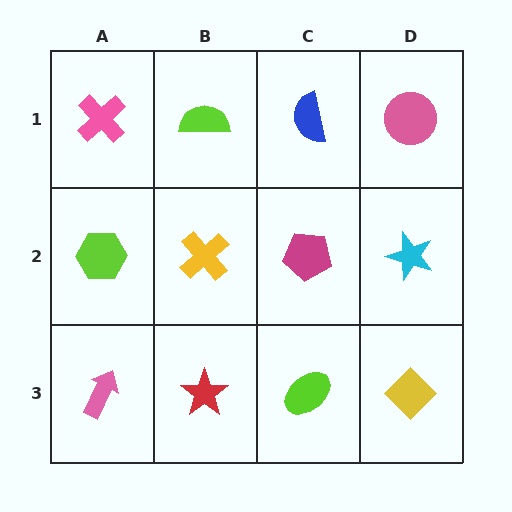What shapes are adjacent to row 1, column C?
A magenta pentagon (row 2, column C), a lime semicircle (row 1, column B), a pink circle (row 1, column D).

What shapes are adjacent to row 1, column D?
A cyan star (row 2, column D), a blue semicircle (row 1, column C).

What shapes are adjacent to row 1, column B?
A yellow cross (row 2, column B), a pink cross (row 1, column A), a blue semicircle (row 1, column C).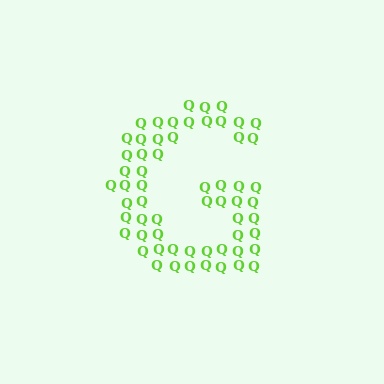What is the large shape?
The large shape is the letter G.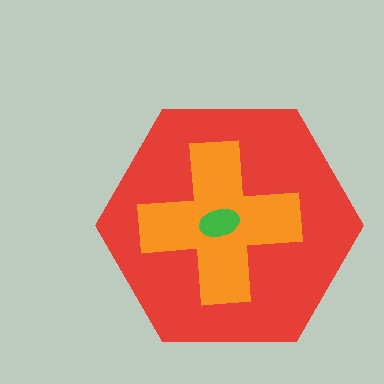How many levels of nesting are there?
3.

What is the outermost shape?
The red hexagon.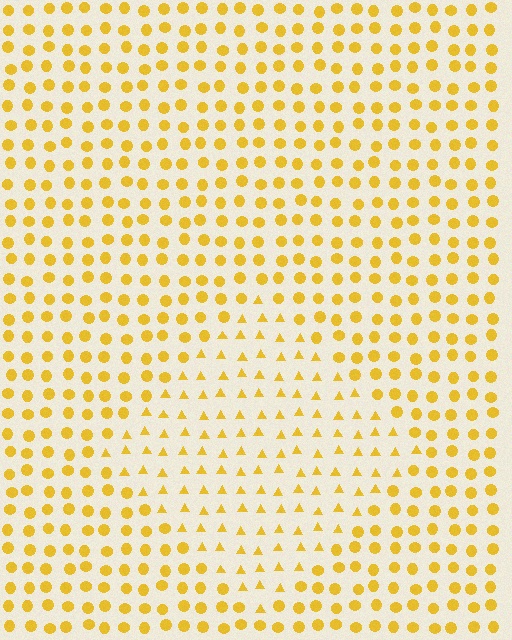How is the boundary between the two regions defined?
The boundary is defined by a change in element shape: triangles inside vs. circles outside. All elements share the same color and spacing.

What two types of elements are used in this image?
The image uses triangles inside the diamond region and circles outside it.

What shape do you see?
I see a diamond.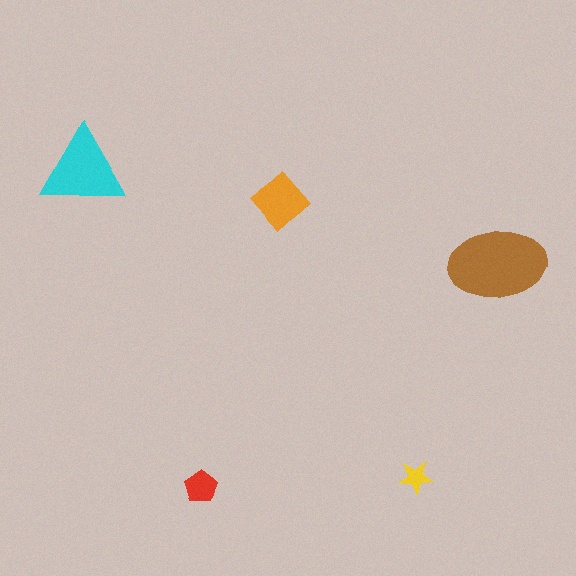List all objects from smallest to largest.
The yellow star, the red pentagon, the orange diamond, the cyan triangle, the brown ellipse.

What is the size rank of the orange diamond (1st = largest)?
3rd.